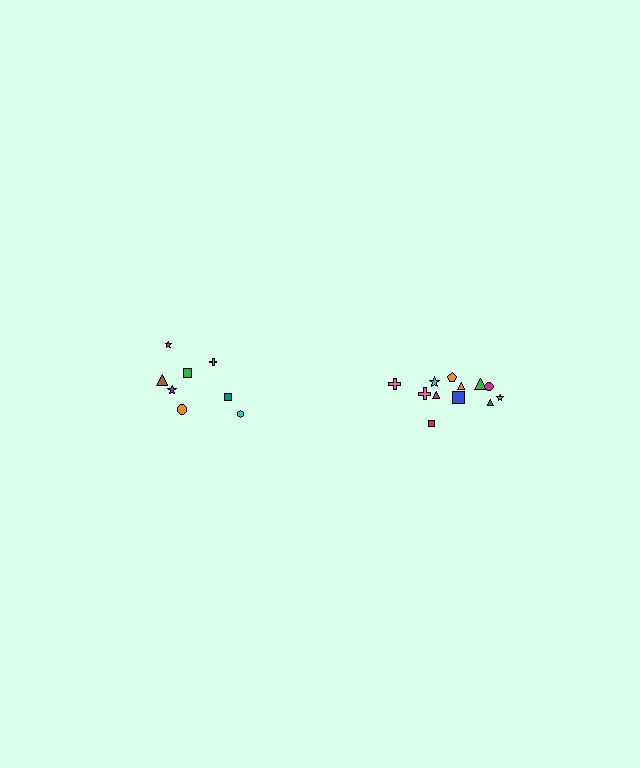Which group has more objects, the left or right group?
The right group.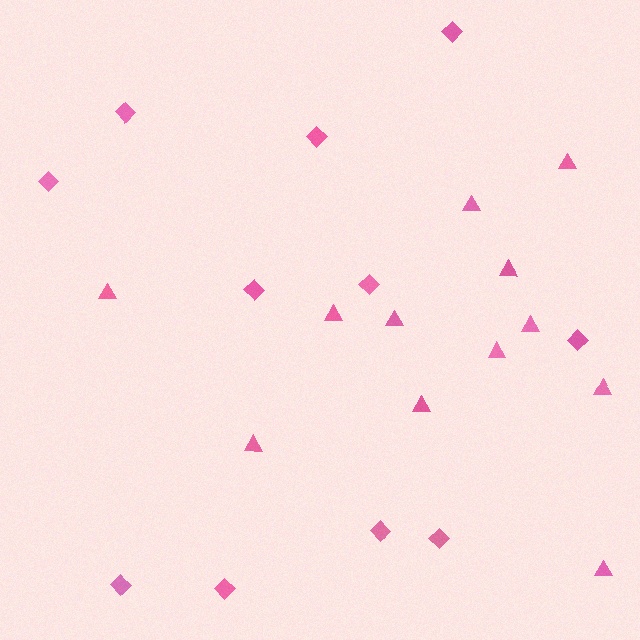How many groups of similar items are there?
There are 2 groups: one group of diamonds (11) and one group of triangles (12).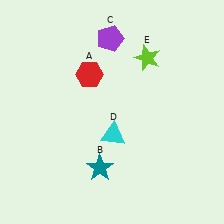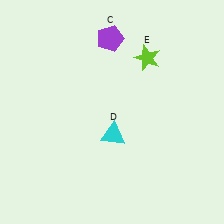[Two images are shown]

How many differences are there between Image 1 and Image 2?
There are 2 differences between the two images.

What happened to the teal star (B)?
The teal star (B) was removed in Image 2. It was in the bottom-left area of Image 1.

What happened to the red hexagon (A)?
The red hexagon (A) was removed in Image 2. It was in the top-left area of Image 1.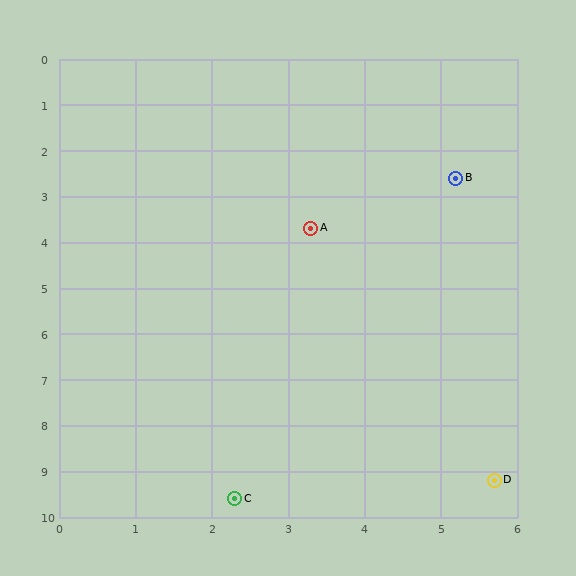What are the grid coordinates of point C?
Point C is at approximately (2.3, 9.6).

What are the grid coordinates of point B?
Point B is at approximately (5.2, 2.6).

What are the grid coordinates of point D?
Point D is at approximately (5.7, 9.2).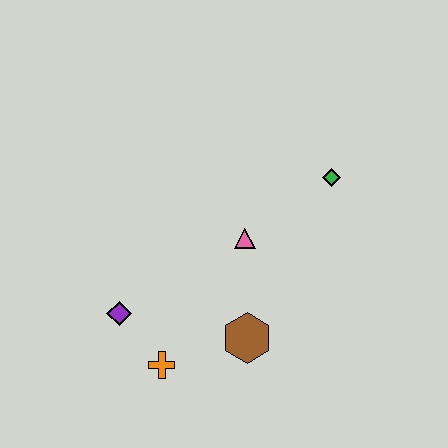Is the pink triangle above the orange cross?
Yes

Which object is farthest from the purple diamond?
The green diamond is farthest from the purple diamond.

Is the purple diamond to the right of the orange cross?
No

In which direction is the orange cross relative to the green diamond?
The orange cross is below the green diamond.